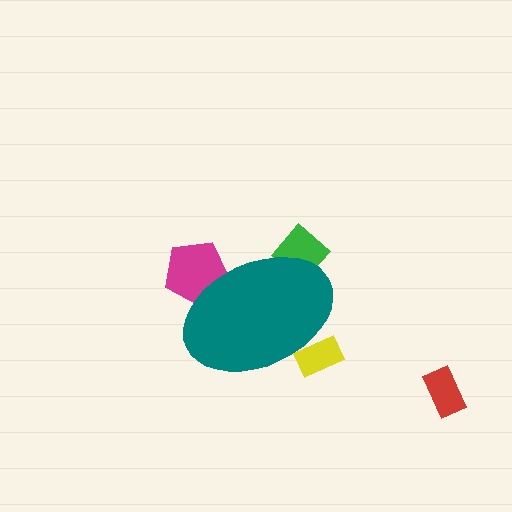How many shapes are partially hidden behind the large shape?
3 shapes are partially hidden.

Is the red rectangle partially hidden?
No, the red rectangle is fully visible.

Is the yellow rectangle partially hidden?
Yes, the yellow rectangle is partially hidden behind the teal ellipse.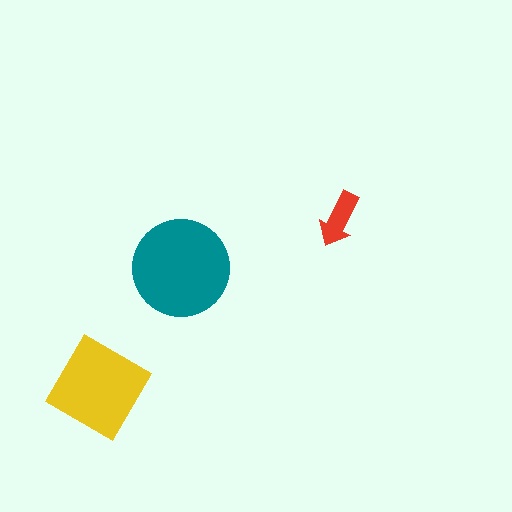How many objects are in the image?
There are 3 objects in the image.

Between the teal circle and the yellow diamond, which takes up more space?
The teal circle.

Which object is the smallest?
The red arrow.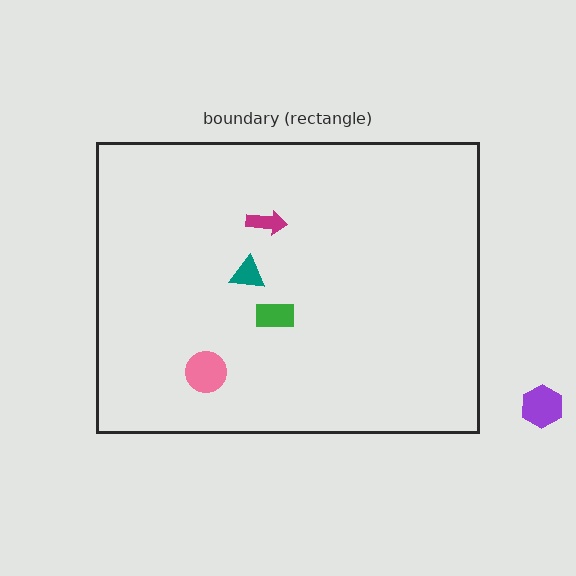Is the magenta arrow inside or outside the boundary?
Inside.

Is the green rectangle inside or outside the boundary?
Inside.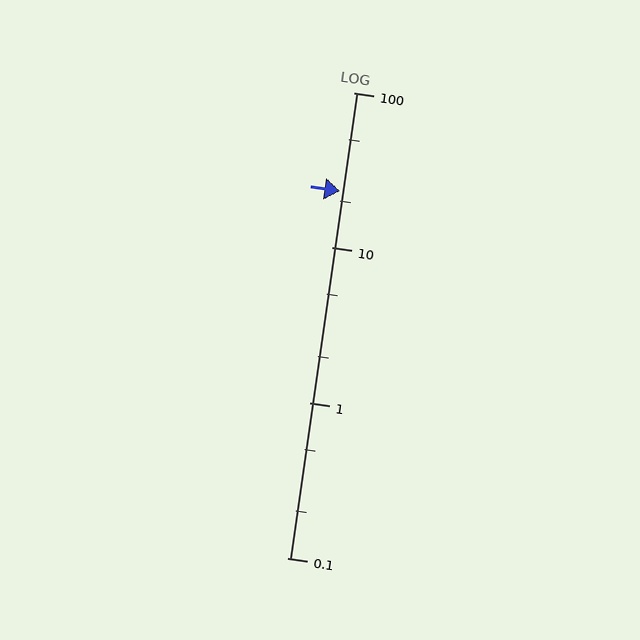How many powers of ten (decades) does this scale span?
The scale spans 3 decades, from 0.1 to 100.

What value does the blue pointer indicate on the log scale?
The pointer indicates approximately 23.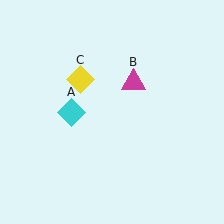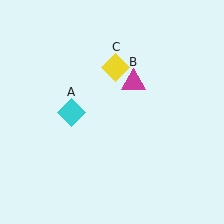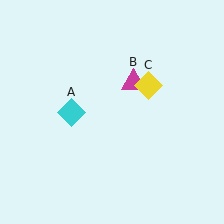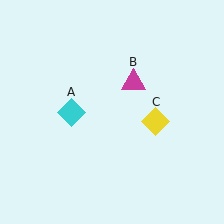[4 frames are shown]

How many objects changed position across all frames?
1 object changed position: yellow diamond (object C).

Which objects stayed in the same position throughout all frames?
Cyan diamond (object A) and magenta triangle (object B) remained stationary.